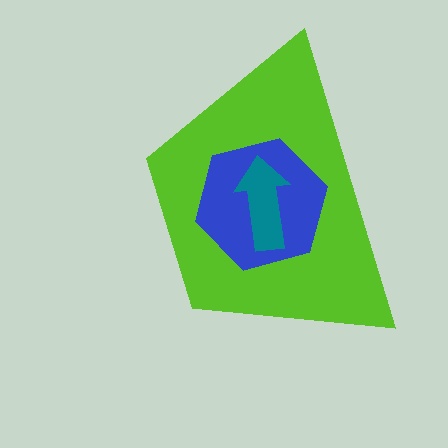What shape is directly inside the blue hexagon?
The teal arrow.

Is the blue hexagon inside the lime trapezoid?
Yes.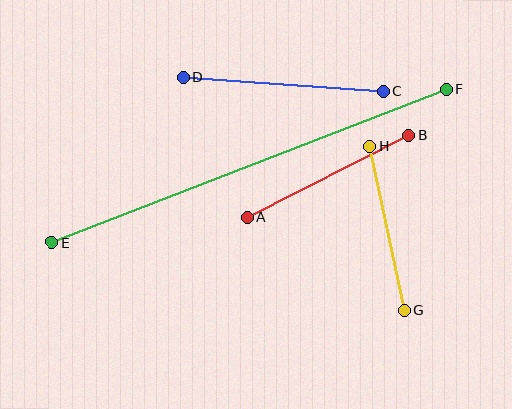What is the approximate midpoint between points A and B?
The midpoint is at approximately (328, 177) pixels.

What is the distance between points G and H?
The distance is approximately 168 pixels.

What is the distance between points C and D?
The distance is approximately 201 pixels.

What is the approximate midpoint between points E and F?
The midpoint is at approximately (249, 166) pixels.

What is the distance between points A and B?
The distance is approximately 181 pixels.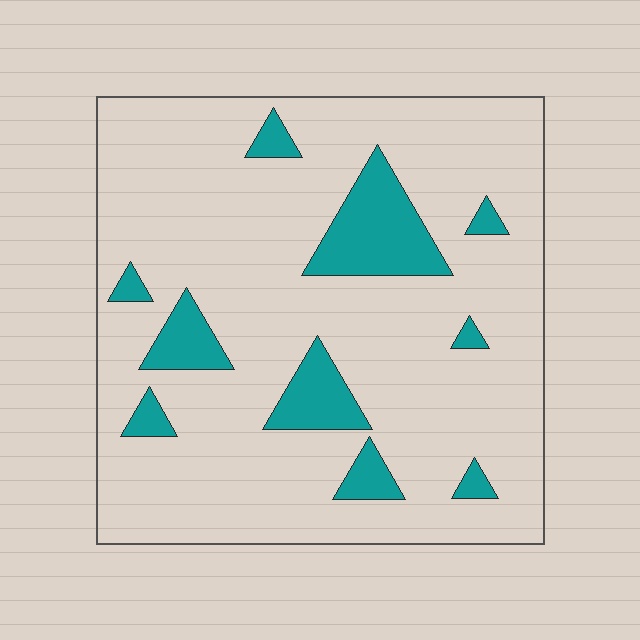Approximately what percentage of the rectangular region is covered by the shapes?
Approximately 15%.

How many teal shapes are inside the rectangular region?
10.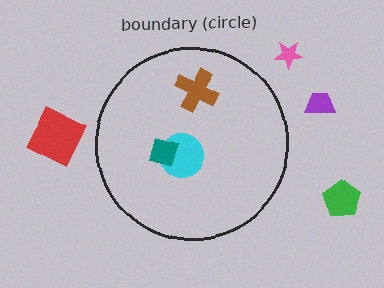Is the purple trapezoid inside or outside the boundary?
Outside.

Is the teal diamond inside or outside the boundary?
Inside.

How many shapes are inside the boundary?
3 inside, 4 outside.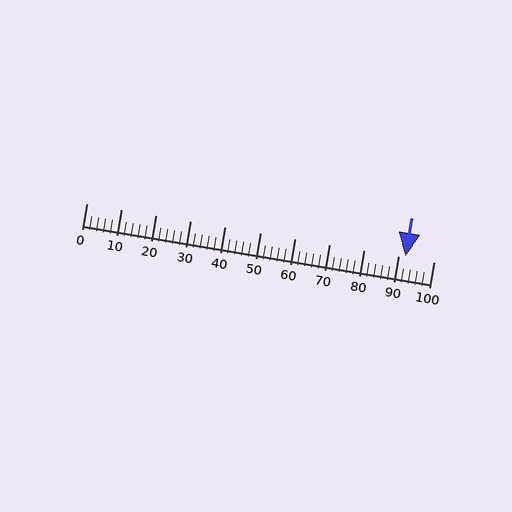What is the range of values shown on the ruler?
The ruler shows values from 0 to 100.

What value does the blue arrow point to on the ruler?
The blue arrow points to approximately 92.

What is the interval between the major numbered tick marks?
The major tick marks are spaced 10 units apart.